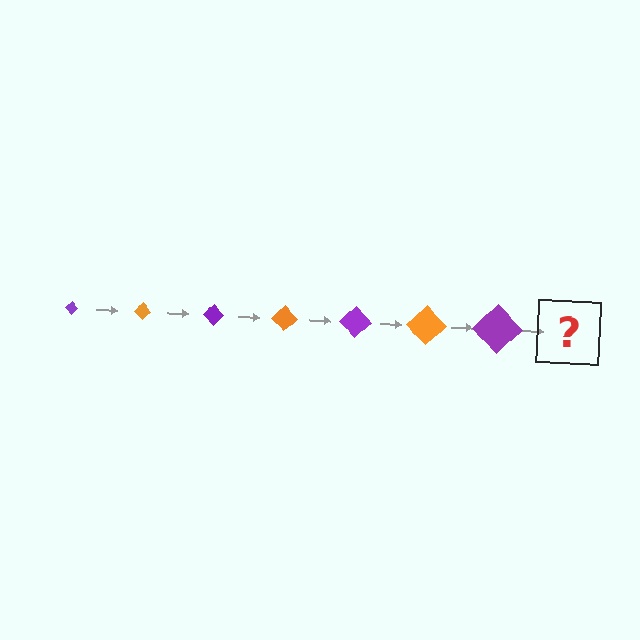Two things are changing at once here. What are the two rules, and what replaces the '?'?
The two rules are that the diamond grows larger each step and the color cycles through purple and orange. The '?' should be an orange diamond, larger than the previous one.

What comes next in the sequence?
The next element should be an orange diamond, larger than the previous one.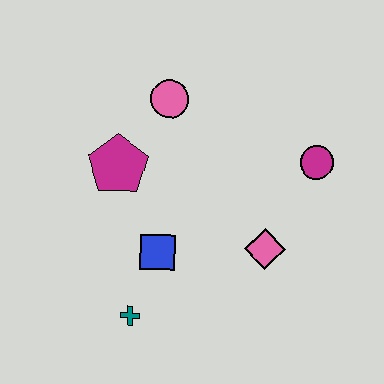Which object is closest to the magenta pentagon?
The pink circle is closest to the magenta pentagon.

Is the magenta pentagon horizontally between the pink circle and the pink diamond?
No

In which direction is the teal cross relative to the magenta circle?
The teal cross is to the left of the magenta circle.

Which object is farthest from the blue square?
The magenta circle is farthest from the blue square.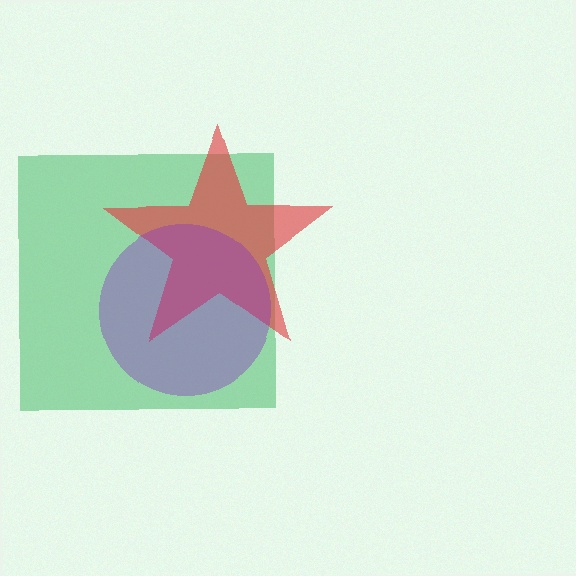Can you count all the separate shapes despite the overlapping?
Yes, there are 3 separate shapes.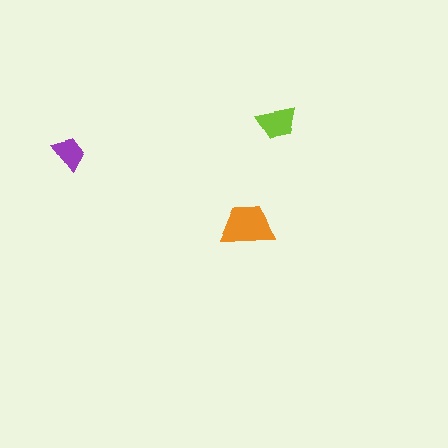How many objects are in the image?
There are 3 objects in the image.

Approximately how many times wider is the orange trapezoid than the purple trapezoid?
About 1.5 times wider.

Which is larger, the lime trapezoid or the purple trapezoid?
The lime one.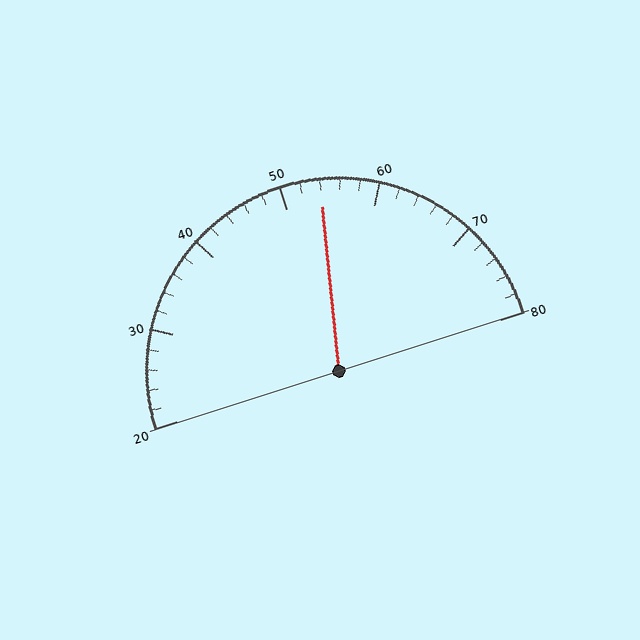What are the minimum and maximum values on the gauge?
The gauge ranges from 20 to 80.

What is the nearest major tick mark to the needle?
The nearest major tick mark is 50.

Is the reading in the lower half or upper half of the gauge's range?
The reading is in the upper half of the range (20 to 80).